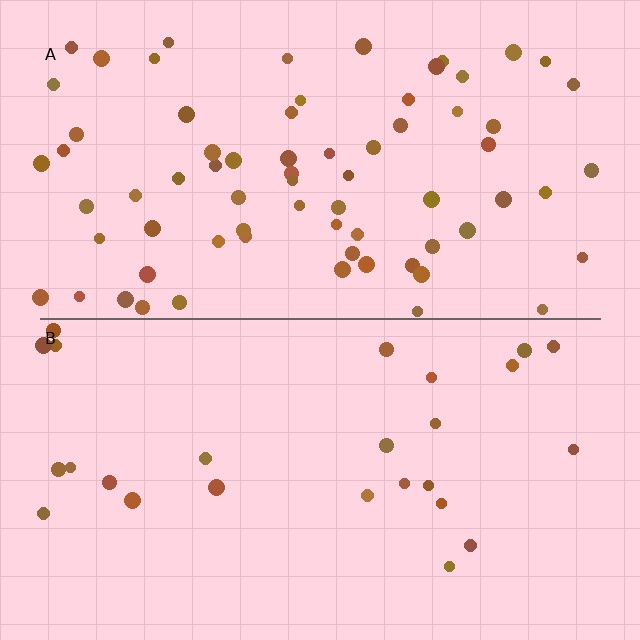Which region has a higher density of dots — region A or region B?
A (the top).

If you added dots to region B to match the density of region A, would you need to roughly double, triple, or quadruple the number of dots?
Approximately triple.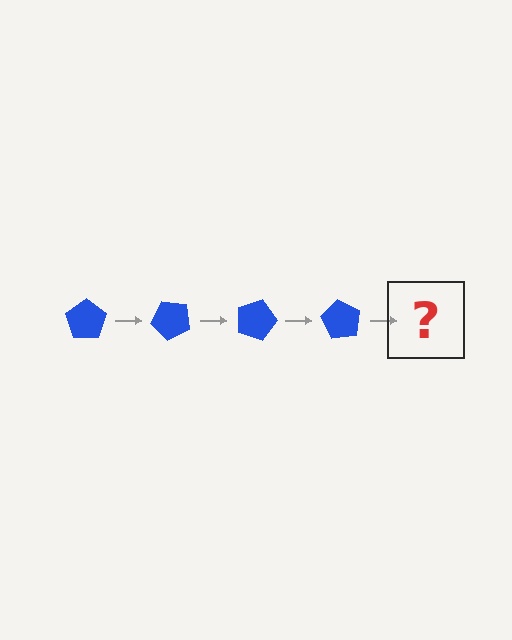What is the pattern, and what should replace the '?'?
The pattern is that the pentagon rotates 45 degrees each step. The '?' should be a blue pentagon rotated 180 degrees.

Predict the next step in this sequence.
The next step is a blue pentagon rotated 180 degrees.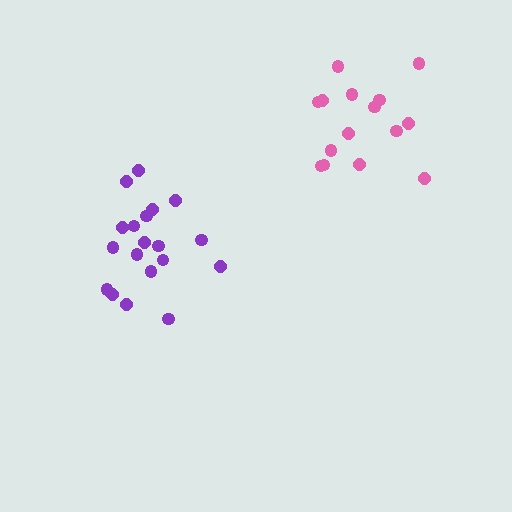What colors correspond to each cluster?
The clusters are colored: pink, purple.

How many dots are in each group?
Group 1: 15 dots, Group 2: 19 dots (34 total).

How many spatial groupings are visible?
There are 2 spatial groupings.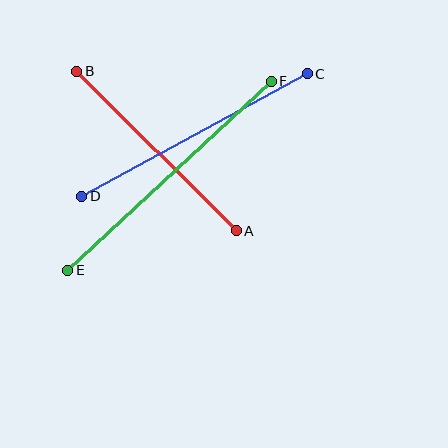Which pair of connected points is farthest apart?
Points E and F are farthest apart.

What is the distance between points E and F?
The distance is approximately 277 pixels.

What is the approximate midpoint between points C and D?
The midpoint is at approximately (194, 135) pixels.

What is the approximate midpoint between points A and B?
The midpoint is at approximately (156, 151) pixels.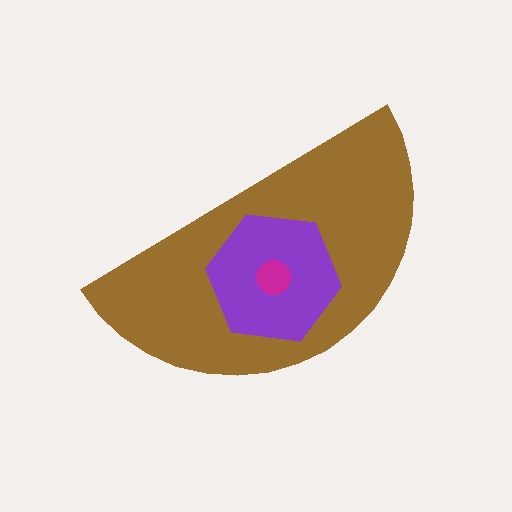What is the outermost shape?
The brown semicircle.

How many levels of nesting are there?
3.